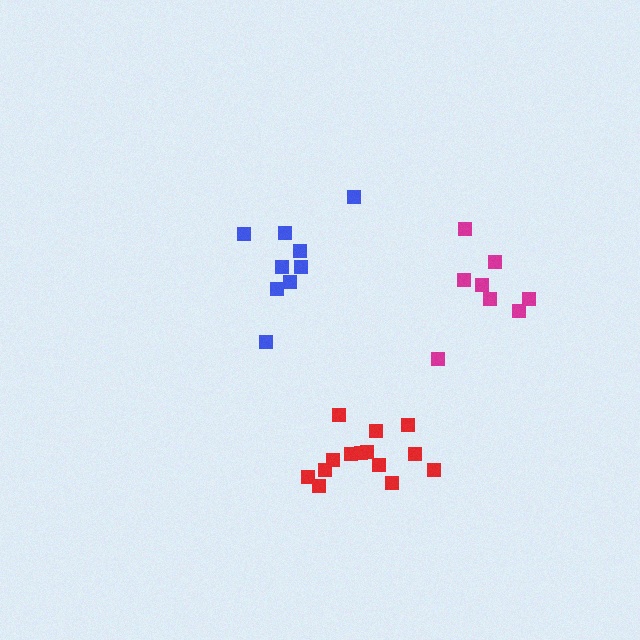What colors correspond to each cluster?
The clusters are colored: blue, magenta, red.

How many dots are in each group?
Group 1: 9 dots, Group 2: 8 dots, Group 3: 14 dots (31 total).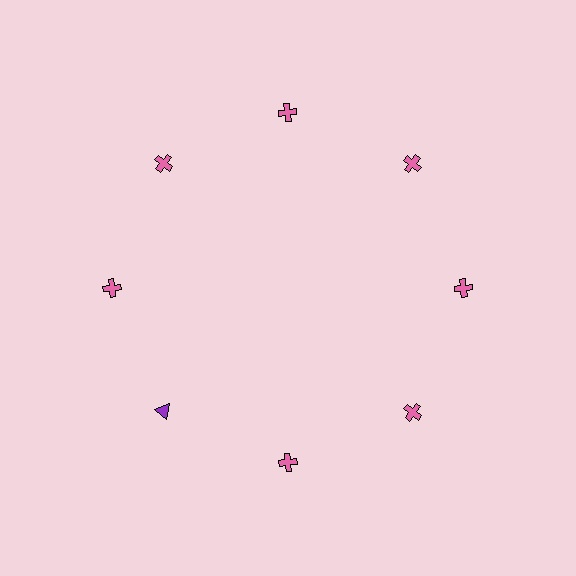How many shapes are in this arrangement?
There are 8 shapes arranged in a ring pattern.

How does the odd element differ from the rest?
It differs in both color (purple instead of pink) and shape (triangle instead of cross).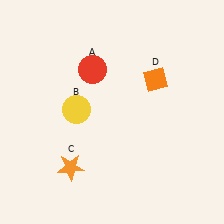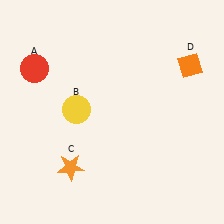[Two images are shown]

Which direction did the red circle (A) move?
The red circle (A) moved left.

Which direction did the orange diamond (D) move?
The orange diamond (D) moved right.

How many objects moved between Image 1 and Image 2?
2 objects moved between the two images.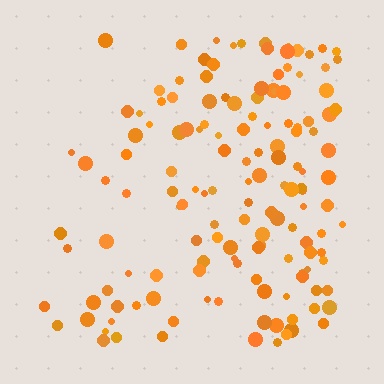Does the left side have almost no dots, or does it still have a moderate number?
Still a moderate number, just noticeably fewer than the right.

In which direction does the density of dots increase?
From left to right, with the right side densest.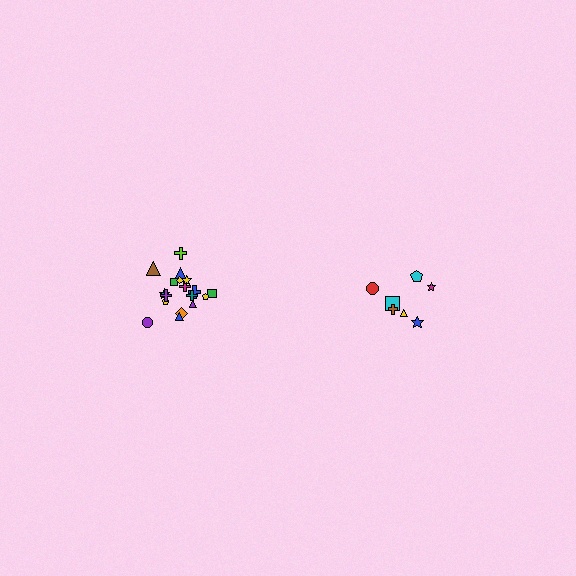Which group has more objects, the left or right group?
The left group.